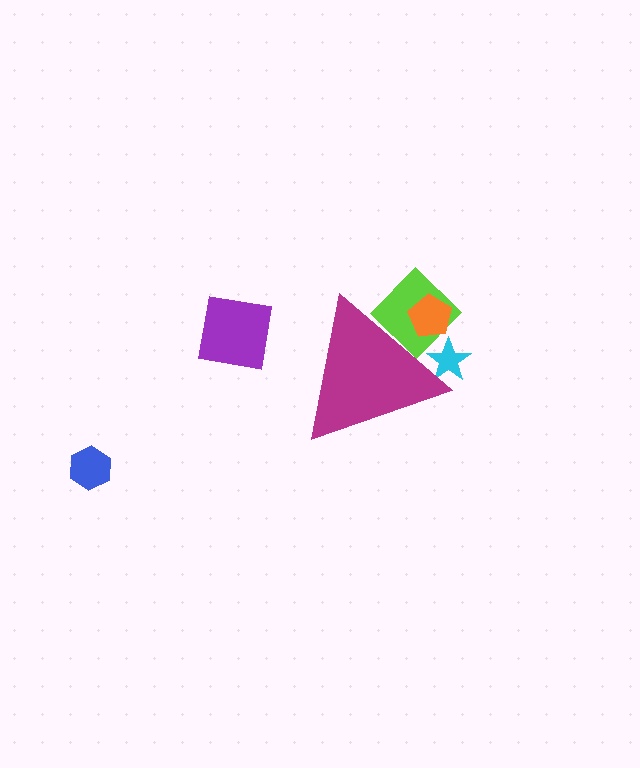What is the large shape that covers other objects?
A magenta triangle.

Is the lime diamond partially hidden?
Yes, the lime diamond is partially hidden behind the magenta triangle.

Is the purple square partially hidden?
No, the purple square is fully visible.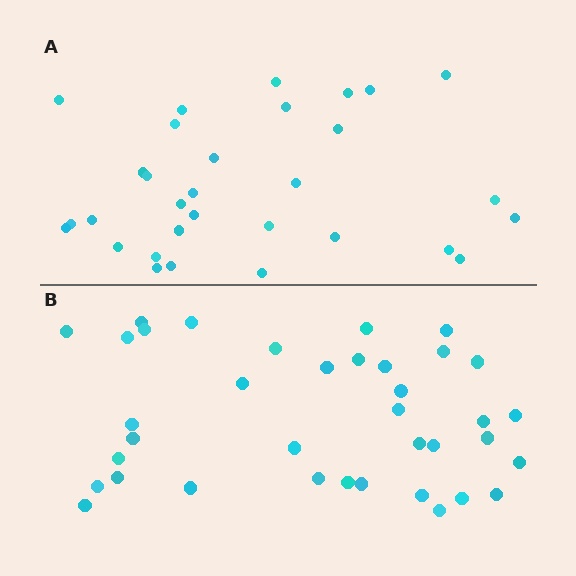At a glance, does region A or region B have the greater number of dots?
Region B (the bottom region) has more dots.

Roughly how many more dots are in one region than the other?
Region B has about 6 more dots than region A.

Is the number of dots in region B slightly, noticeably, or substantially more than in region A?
Region B has only slightly more — the two regions are fairly close. The ratio is roughly 1.2 to 1.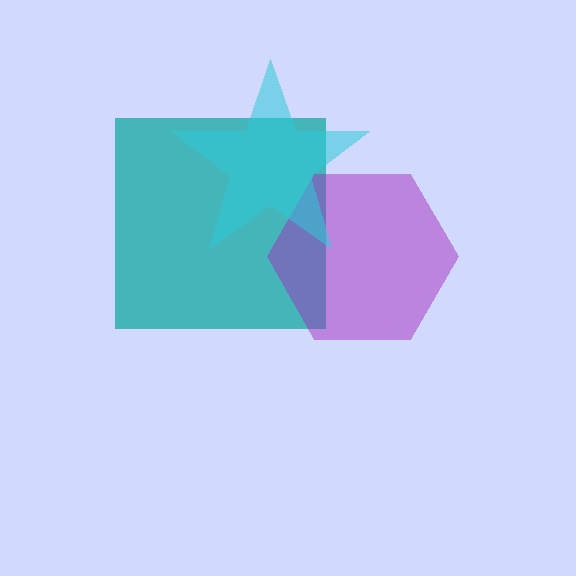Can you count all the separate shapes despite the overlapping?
Yes, there are 3 separate shapes.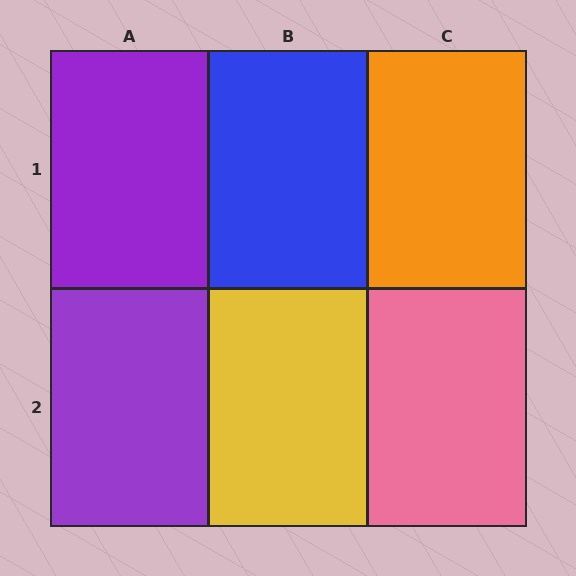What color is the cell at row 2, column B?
Yellow.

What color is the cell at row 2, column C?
Pink.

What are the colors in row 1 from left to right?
Purple, blue, orange.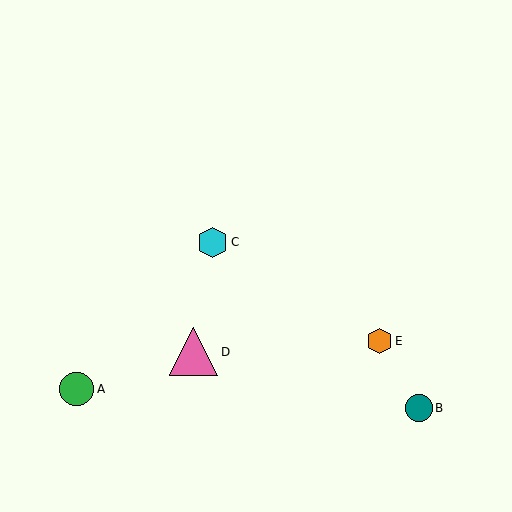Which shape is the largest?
The pink triangle (labeled D) is the largest.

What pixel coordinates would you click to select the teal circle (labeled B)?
Click at (419, 408) to select the teal circle B.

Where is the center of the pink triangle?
The center of the pink triangle is at (194, 352).